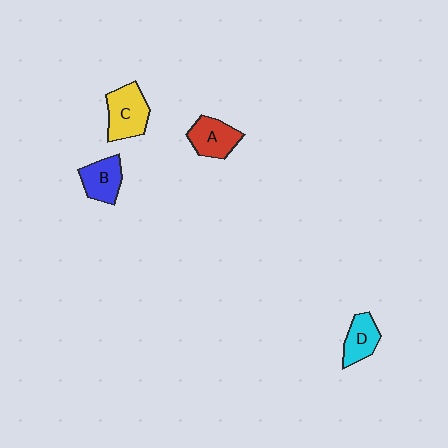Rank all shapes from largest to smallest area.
From largest to smallest: C (yellow), A (red), B (blue), D (cyan).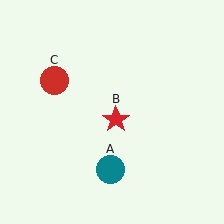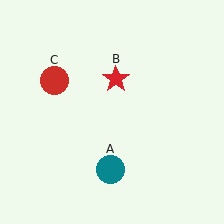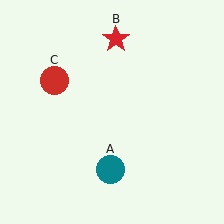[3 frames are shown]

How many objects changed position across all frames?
1 object changed position: red star (object B).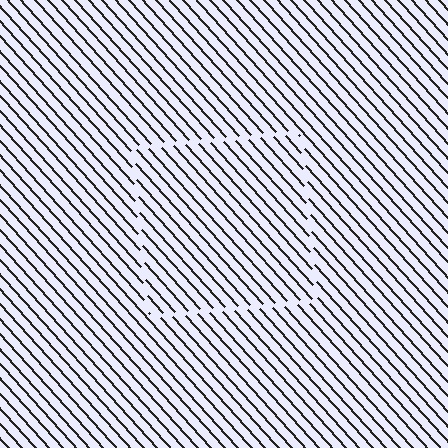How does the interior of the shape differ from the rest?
The interior of the shape contains the same grating, shifted by half a period — the contour is defined by the phase discontinuity where line-ends from the inner and outer gratings abut.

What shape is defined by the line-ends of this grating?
An illusory square. The interior of the shape contains the same grating, shifted by half a period — the contour is defined by the phase discontinuity where line-ends from the inner and outer gratings abut.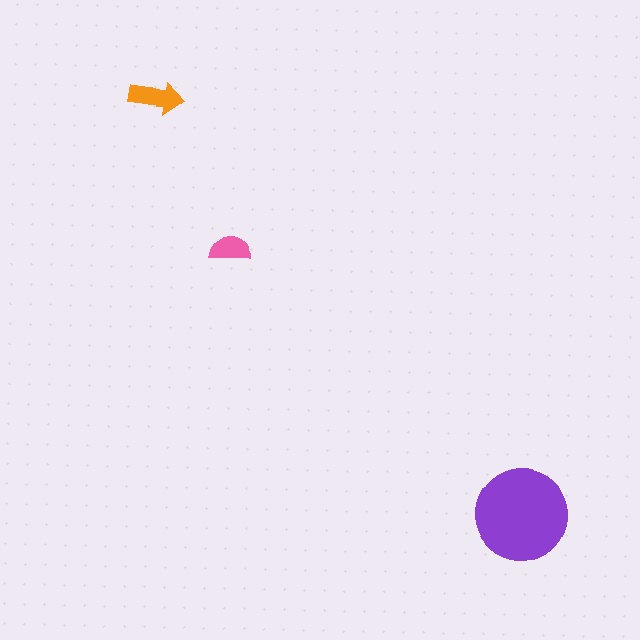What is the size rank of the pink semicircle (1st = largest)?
3rd.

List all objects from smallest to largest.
The pink semicircle, the orange arrow, the purple circle.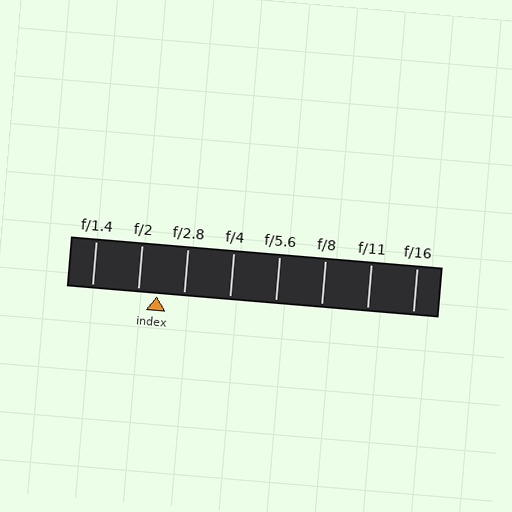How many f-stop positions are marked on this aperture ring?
There are 8 f-stop positions marked.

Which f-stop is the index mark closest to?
The index mark is closest to f/2.